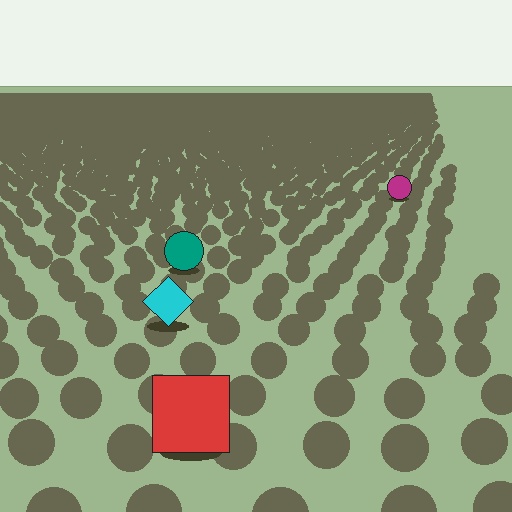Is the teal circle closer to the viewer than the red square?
No. The red square is closer — you can tell from the texture gradient: the ground texture is coarser near it.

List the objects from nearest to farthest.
From nearest to farthest: the red square, the cyan diamond, the teal circle, the magenta circle.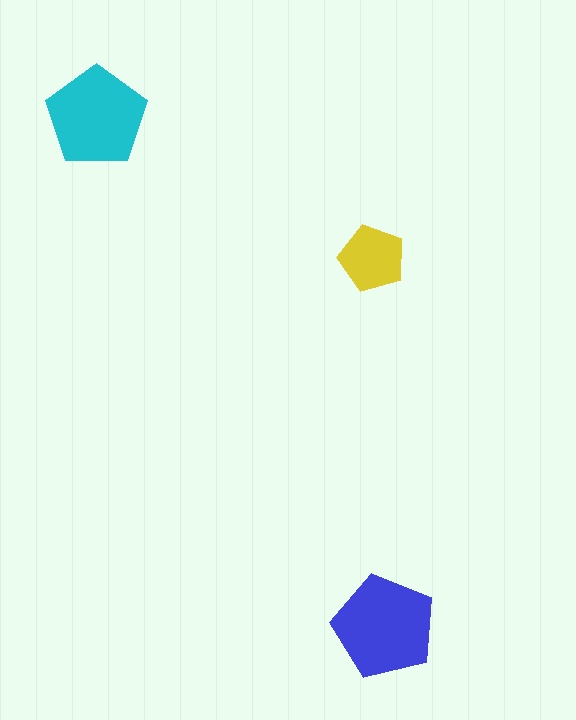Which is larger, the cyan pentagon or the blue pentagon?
The blue one.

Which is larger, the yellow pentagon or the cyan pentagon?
The cyan one.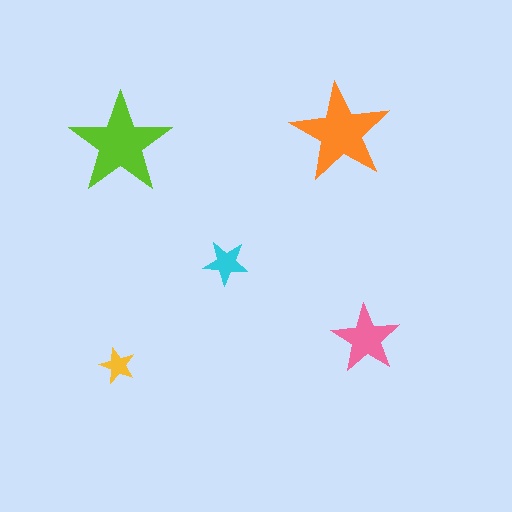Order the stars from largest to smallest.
the lime one, the orange one, the pink one, the cyan one, the yellow one.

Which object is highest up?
The orange star is topmost.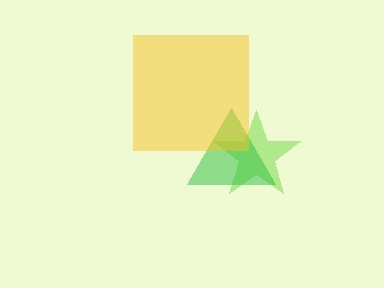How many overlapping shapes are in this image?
There are 3 overlapping shapes in the image.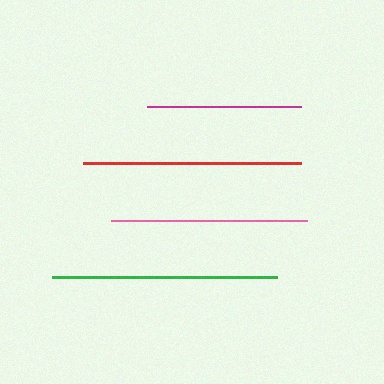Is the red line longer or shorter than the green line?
The green line is longer than the red line.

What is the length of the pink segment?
The pink segment is approximately 196 pixels long.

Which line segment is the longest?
The green line is the longest at approximately 225 pixels.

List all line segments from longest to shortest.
From longest to shortest: green, red, pink, magenta.